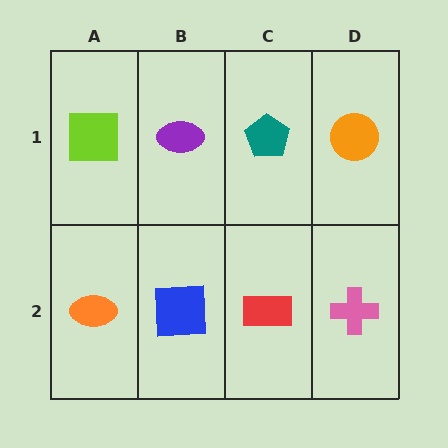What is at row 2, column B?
A blue square.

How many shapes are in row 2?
4 shapes.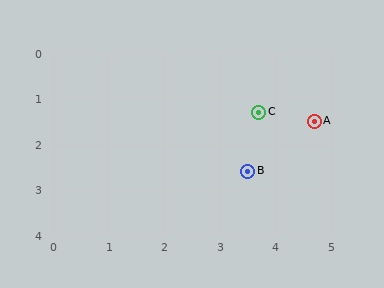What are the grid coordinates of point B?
Point B is at approximately (3.5, 2.6).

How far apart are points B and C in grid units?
Points B and C are about 1.3 grid units apart.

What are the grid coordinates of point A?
Point A is at approximately (4.7, 1.5).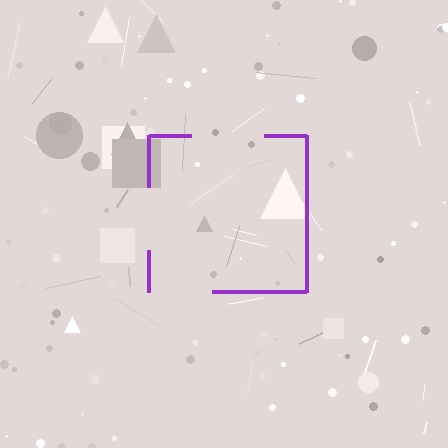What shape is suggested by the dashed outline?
The dashed outline suggests a square.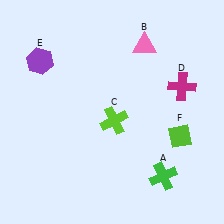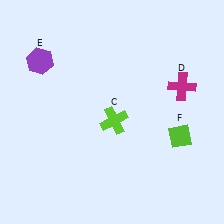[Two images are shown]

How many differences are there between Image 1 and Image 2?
There are 2 differences between the two images.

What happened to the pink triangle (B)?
The pink triangle (B) was removed in Image 2. It was in the top-right area of Image 1.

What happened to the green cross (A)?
The green cross (A) was removed in Image 2. It was in the bottom-right area of Image 1.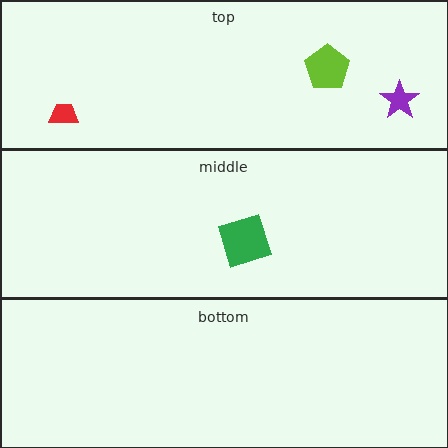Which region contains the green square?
The middle region.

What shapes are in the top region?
The lime pentagon, the red trapezoid, the purple star.